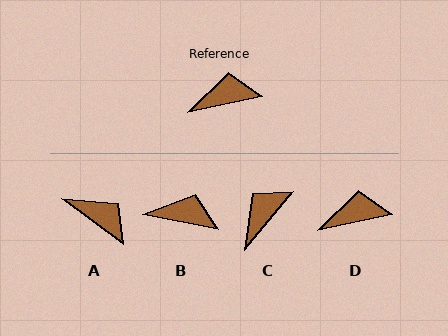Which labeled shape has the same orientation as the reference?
D.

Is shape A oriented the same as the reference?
No, it is off by about 49 degrees.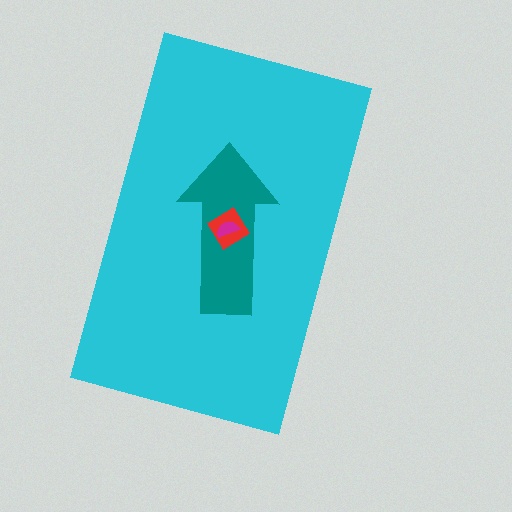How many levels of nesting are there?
4.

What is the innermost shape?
The magenta semicircle.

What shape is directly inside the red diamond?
The magenta semicircle.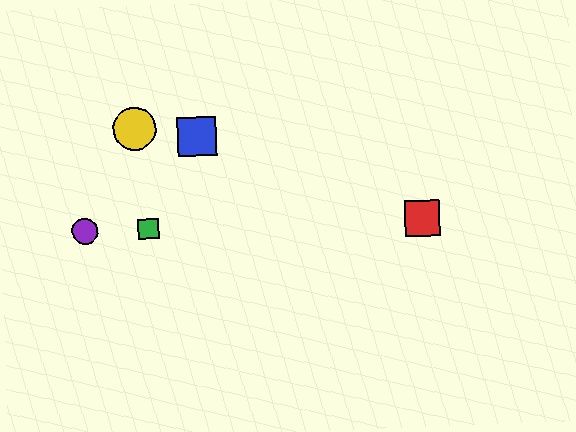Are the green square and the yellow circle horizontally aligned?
No, the green square is at y≈229 and the yellow circle is at y≈129.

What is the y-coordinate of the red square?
The red square is at y≈218.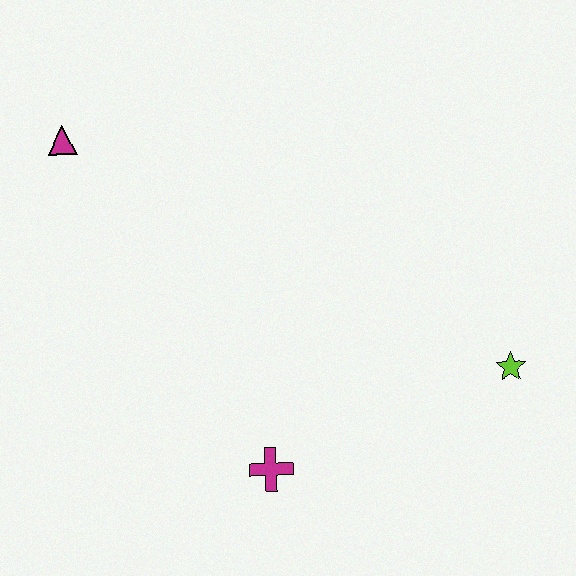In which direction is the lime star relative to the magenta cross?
The lime star is to the right of the magenta cross.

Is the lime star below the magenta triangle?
Yes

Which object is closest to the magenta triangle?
The magenta cross is closest to the magenta triangle.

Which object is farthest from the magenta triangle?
The lime star is farthest from the magenta triangle.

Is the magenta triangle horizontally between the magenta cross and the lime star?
No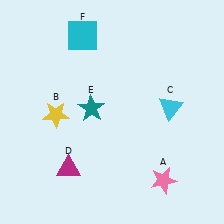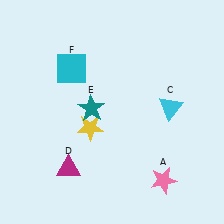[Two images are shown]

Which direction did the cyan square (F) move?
The cyan square (F) moved down.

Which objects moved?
The objects that moved are: the yellow star (B), the cyan square (F).